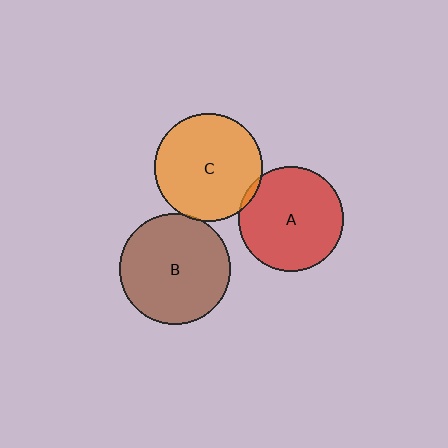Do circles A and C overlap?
Yes.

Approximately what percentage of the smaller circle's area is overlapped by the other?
Approximately 5%.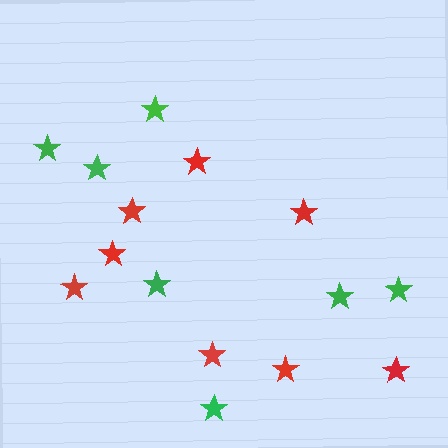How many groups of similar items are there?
There are 2 groups: one group of green stars (7) and one group of red stars (8).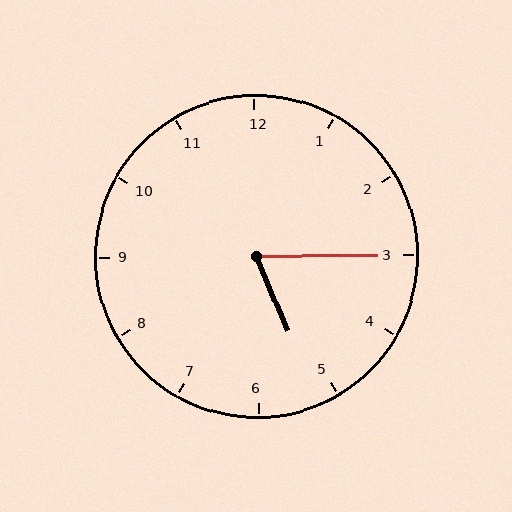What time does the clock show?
5:15.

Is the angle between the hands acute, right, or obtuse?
It is acute.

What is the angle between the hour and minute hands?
Approximately 68 degrees.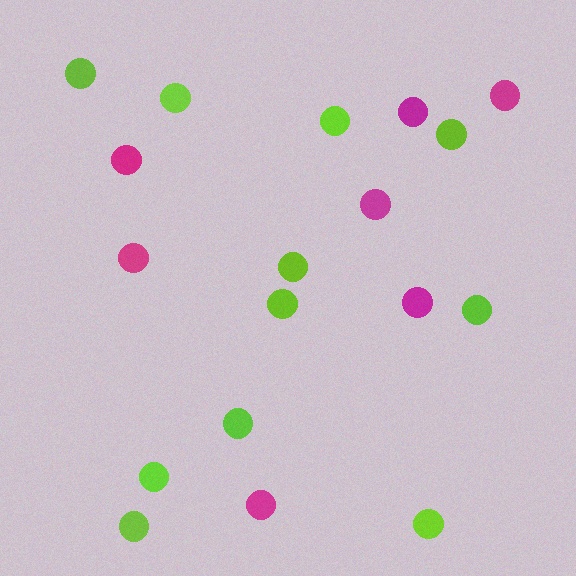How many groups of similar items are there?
There are 2 groups: one group of magenta circles (7) and one group of lime circles (11).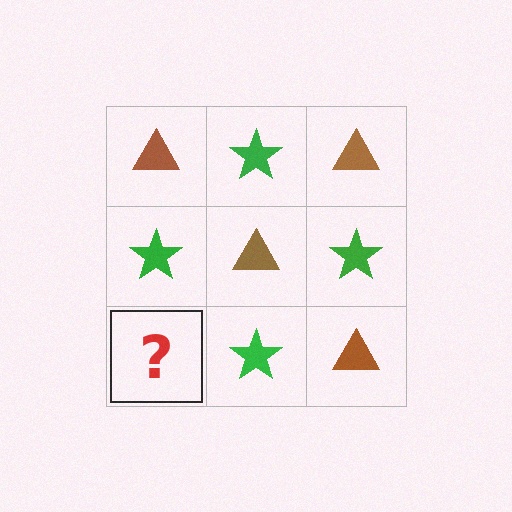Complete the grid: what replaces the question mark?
The question mark should be replaced with a brown triangle.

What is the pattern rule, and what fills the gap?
The rule is that it alternates brown triangle and green star in a checkerboard pattern. The gap should be filled with a brown triangle.